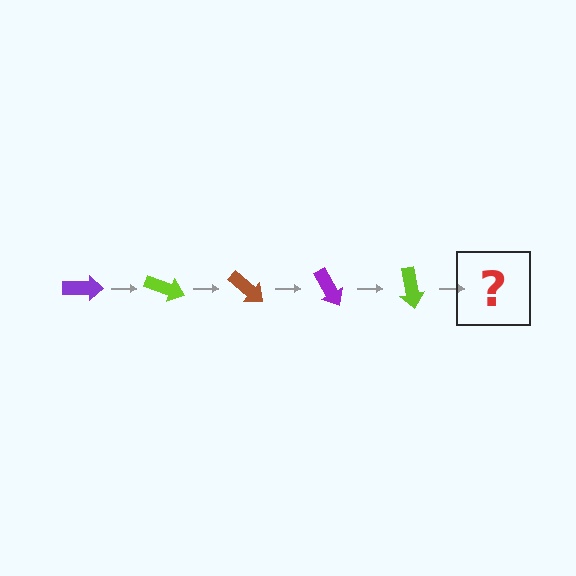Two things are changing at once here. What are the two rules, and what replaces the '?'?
The two rules are that it rotates 20 degrees each step and the color cycles through purple, lime, and brown. The '?' should be a brown arrow, rotated 100 degrees from the start.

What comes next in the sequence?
The next element should be a brown arrow, rotated 100 degrees from the start.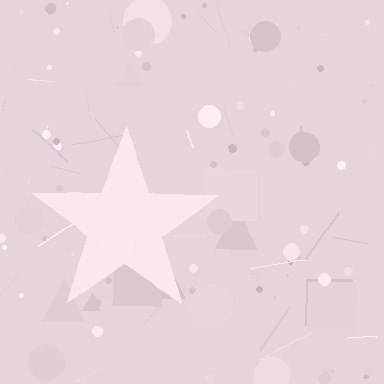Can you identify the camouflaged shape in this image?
The camouflaged shape is a star.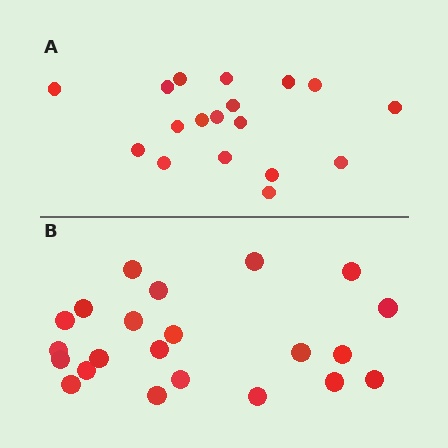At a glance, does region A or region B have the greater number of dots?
Region B (the bottom region) has more dots.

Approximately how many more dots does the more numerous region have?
Region B has about 4 more dots than region A.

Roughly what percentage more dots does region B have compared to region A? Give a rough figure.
About 20% more.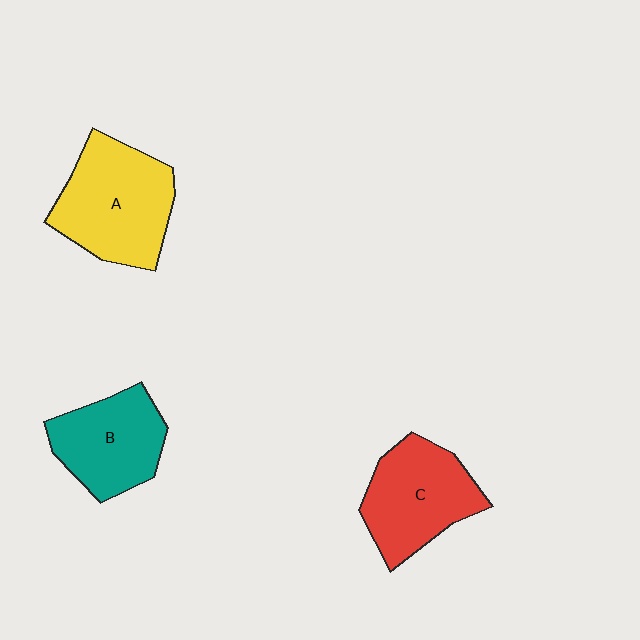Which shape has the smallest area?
Shape B (teal).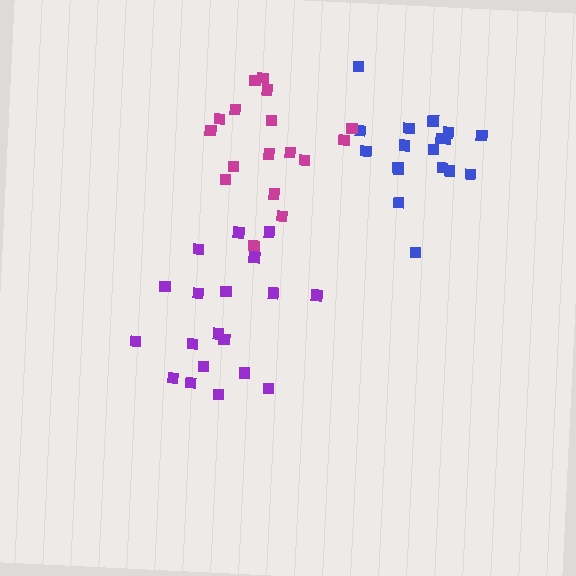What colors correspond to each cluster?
The clusters are colored: blue, purple, magenta.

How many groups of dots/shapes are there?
There are 3 groups.